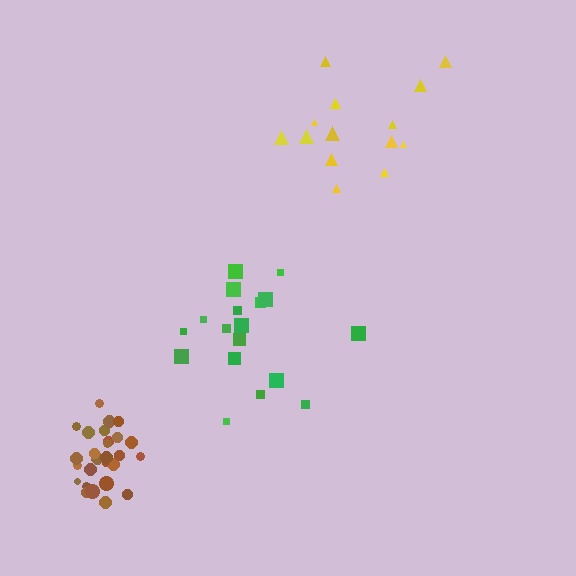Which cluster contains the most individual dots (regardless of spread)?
Brown (28).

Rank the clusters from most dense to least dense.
brown, green, yellow.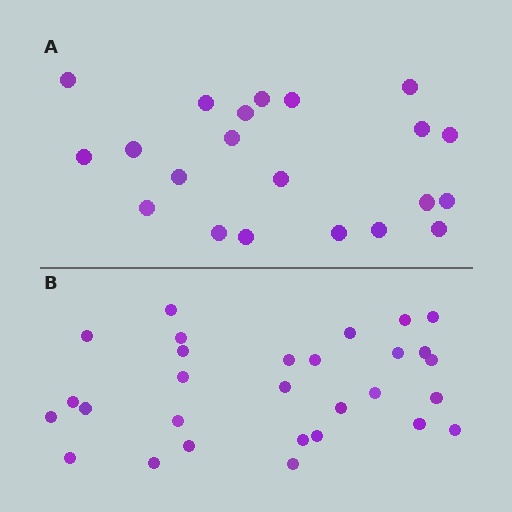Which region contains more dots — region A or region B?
Region B (the bottom region) has more dots.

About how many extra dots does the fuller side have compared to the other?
Region B has roughly 8 or so more dots than region A.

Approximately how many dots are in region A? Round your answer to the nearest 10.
About 20 dots. (The exact count is 21, which rounds to 20.)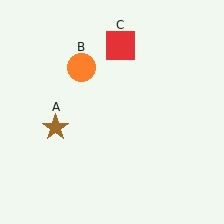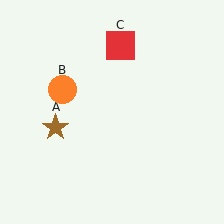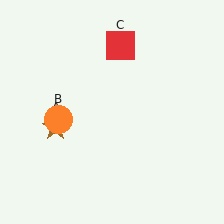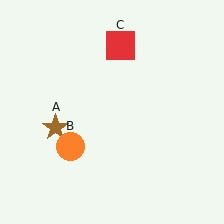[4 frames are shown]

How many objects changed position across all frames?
1 object changed position: orange circle (object B).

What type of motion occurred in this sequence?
The orange circle (object B) rotated counterclockwise around the center of the scene.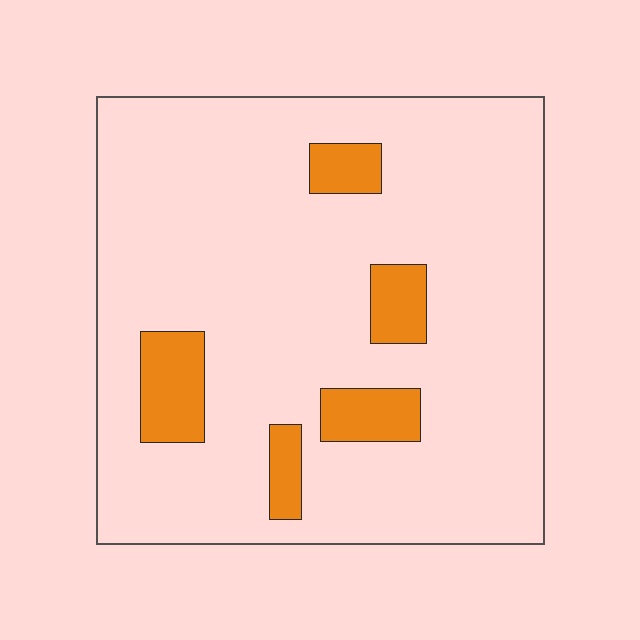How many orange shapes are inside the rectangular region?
5.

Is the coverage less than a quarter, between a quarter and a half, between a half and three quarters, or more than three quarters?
Less than a quarter.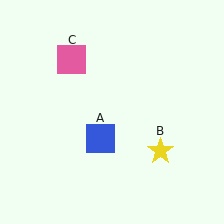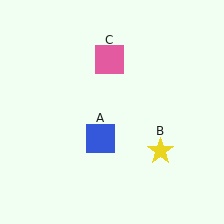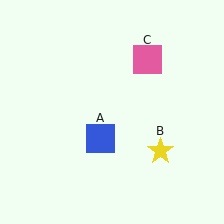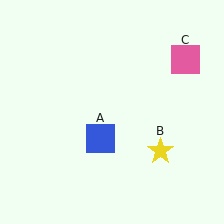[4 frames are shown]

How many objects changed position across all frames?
1 object changed position: pink square (object C).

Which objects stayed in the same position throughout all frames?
Blue square (object A) and yellow star (object B) remained stationary.